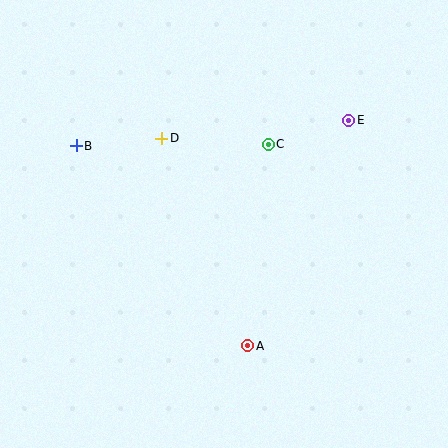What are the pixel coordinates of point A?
Point A is at (248, 346).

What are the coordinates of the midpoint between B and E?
The midpoint between B and E is at (213, 133).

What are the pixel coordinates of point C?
Point C is at (268, 144).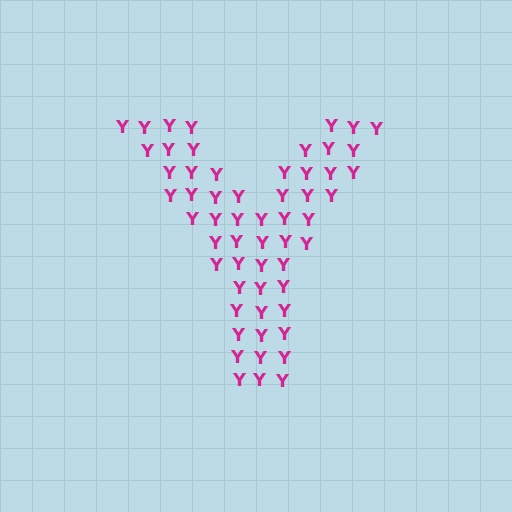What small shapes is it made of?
It is made of small letter Y's.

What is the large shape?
The large shape is the letter Y.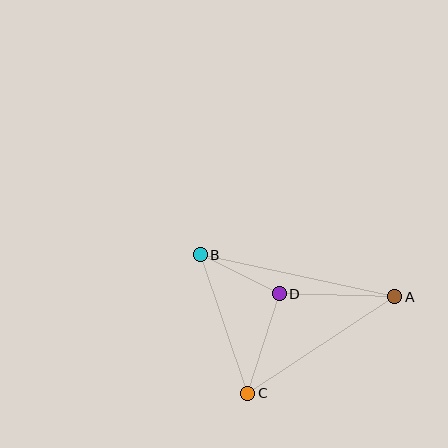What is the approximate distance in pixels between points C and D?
The distance between C and D is approximately 104 pixels.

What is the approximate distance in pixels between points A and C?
The distance between A and C is approximately 176 pixels.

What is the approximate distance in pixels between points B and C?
The distance between B and C is approximately 146 pixels.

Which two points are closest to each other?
Points B and D are closest to each other.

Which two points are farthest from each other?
Points A and B are farthest from each other.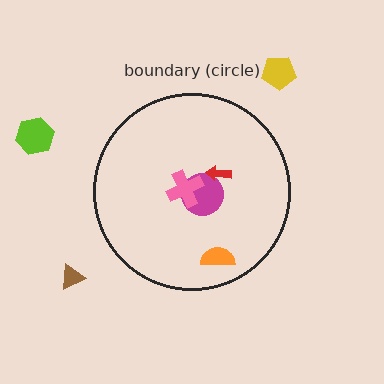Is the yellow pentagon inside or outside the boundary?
Outside.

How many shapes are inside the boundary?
4 inside, 3 outside.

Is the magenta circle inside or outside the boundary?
Inside.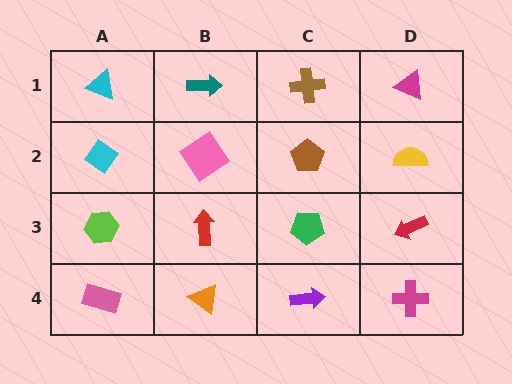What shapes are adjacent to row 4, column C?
A green pentagon (row 3, column C), an orange triangle (row 4, column B), a magenta cross (row 4, column D).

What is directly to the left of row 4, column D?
A purple arrow.